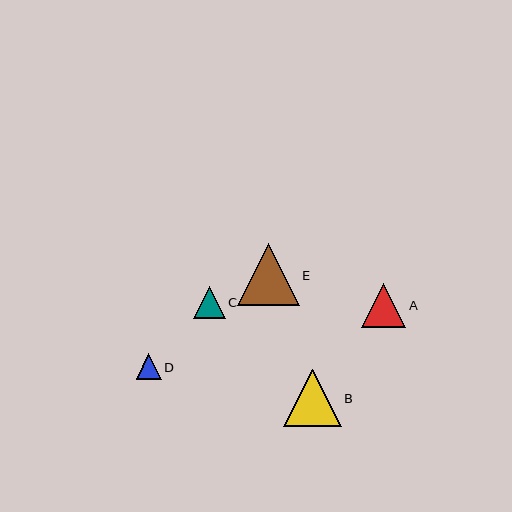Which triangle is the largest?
Triangle E is the largest with a size of approximately 62 pixels.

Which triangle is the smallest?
Triangle D is the smallest with a size of approximately 25 pixels.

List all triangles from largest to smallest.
From largest to smallest: E, B, A, C, D.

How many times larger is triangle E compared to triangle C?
Triangle E is approximately 2.0 times the size of triangle C.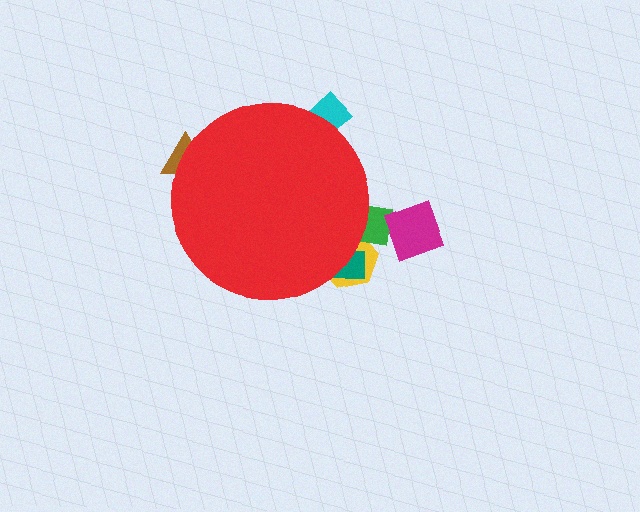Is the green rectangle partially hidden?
Yes, the green rectangle is partially hidden behind the red circle.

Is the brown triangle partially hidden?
Yes, the brown triangle is partially hidden behind the red circle.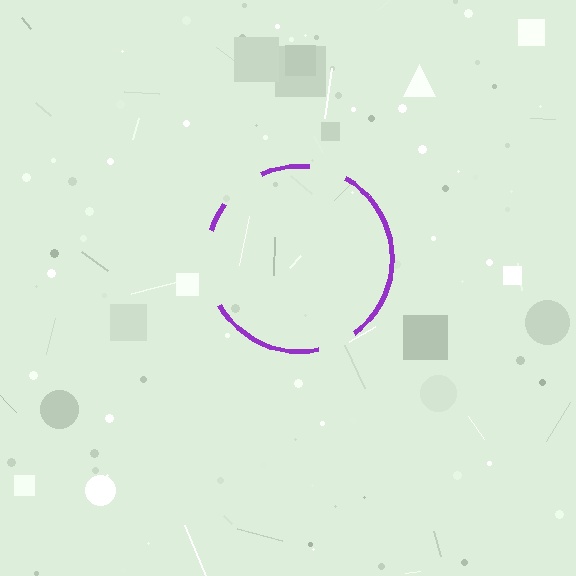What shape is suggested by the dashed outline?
The dashed outline suggests a circle.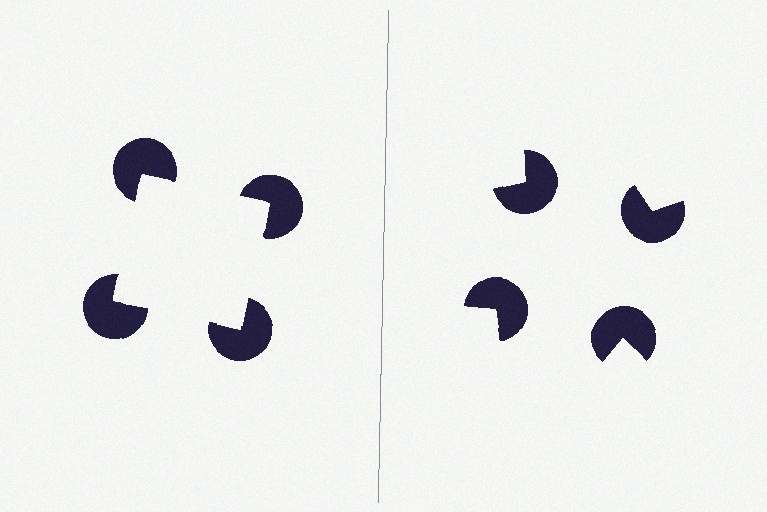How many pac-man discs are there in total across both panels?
8 — 4 on each side.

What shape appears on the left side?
An illusory square.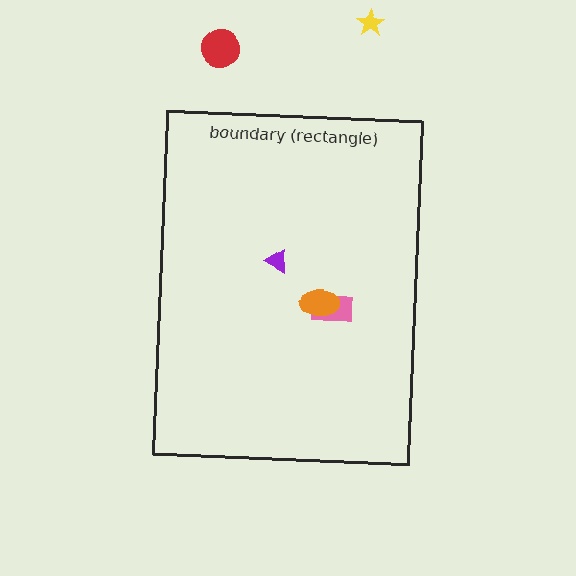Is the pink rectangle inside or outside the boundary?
Inside.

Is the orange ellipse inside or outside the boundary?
Inside.